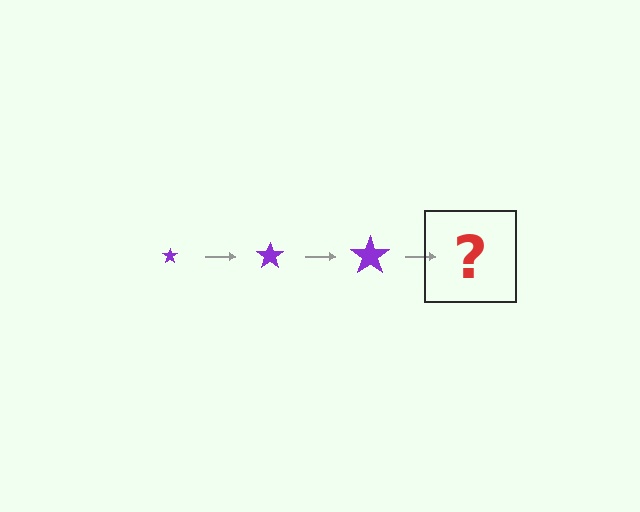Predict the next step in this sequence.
The next step is a purple star, larger than the previous one.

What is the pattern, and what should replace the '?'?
The pattern is that the star gets progressively larger each step. The '?' should be a purple star, larger than the previous one.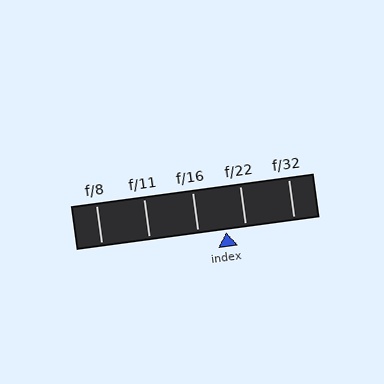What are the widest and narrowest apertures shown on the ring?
The widest aperture shown is f/8 and the narrowest is f/32.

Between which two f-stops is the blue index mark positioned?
The index mark is between f/16 and f/22.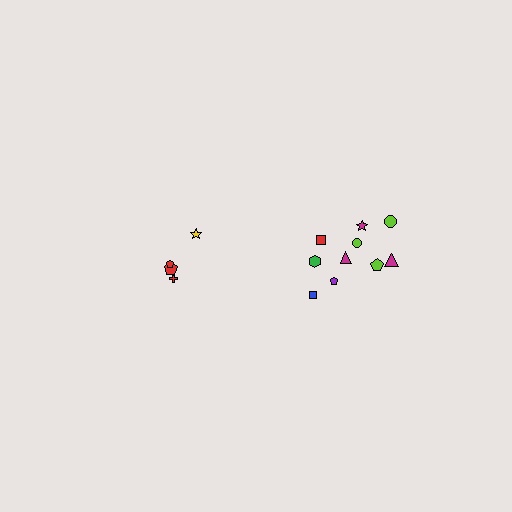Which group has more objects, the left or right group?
The right group.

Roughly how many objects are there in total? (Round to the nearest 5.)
Roughly 15 objects in total.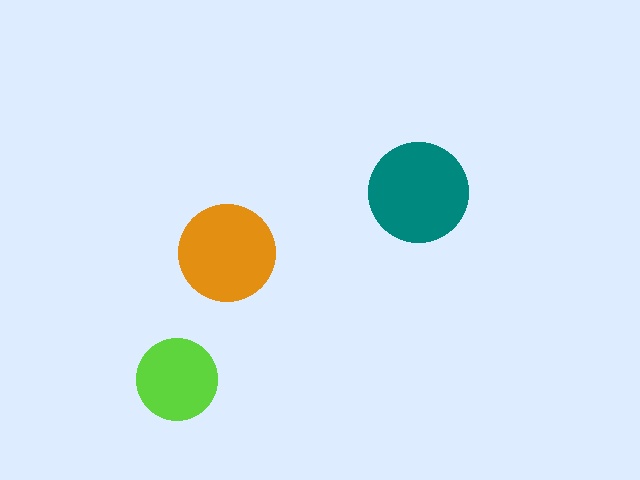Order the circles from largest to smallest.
the teal one, the orange one, the lime one.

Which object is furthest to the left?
The lime circle is leftmost.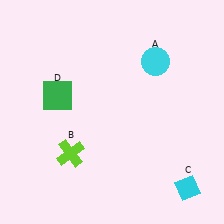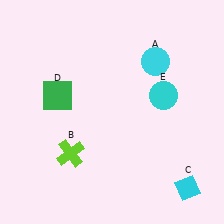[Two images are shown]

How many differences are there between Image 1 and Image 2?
There is 1 difference between the two images.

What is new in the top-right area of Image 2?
A cyan circle (E) was added in the top-right area of Image 2.